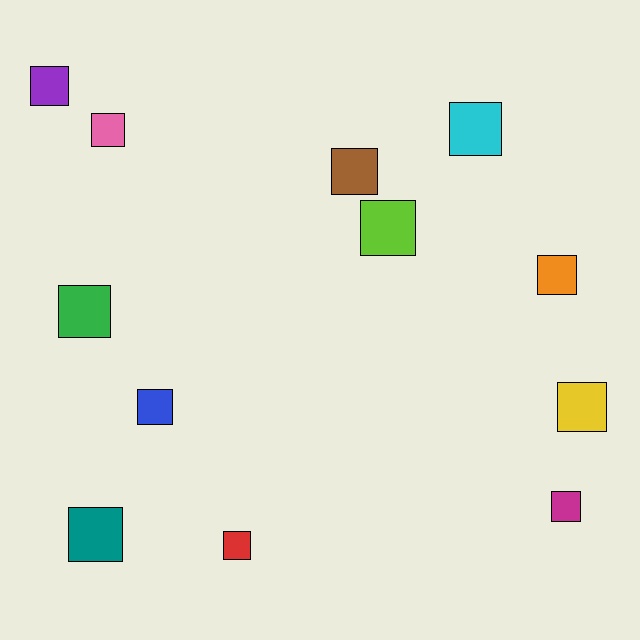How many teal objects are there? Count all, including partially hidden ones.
There is 1 teal object.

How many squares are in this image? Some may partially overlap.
There are 12 squares.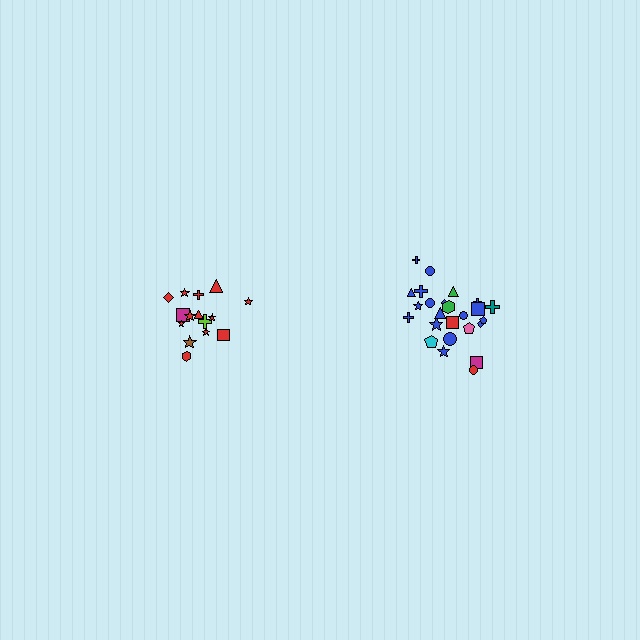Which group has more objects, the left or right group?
The right group.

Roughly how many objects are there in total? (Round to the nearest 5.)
Roughly 40 objects in total.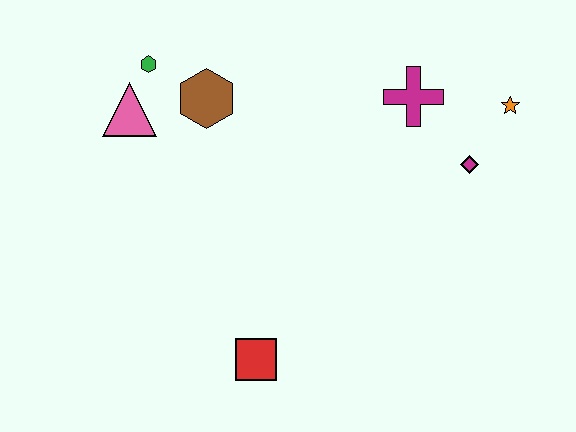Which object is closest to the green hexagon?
The pink triangle is closest to the green hexagon.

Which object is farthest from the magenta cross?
The red square is farthest from the magenta cross.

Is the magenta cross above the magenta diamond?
Yes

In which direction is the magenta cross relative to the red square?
The magenta cross is above the red square.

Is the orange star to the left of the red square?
No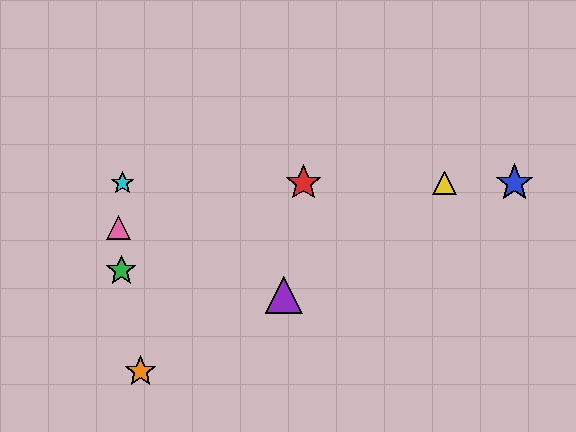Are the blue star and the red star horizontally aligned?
Yes, both are at y≈183.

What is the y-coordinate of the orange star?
The orange star is at y≈372.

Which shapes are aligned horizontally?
The red star, the blue star, the yellow triangle, the cyan star are aligned horizontally.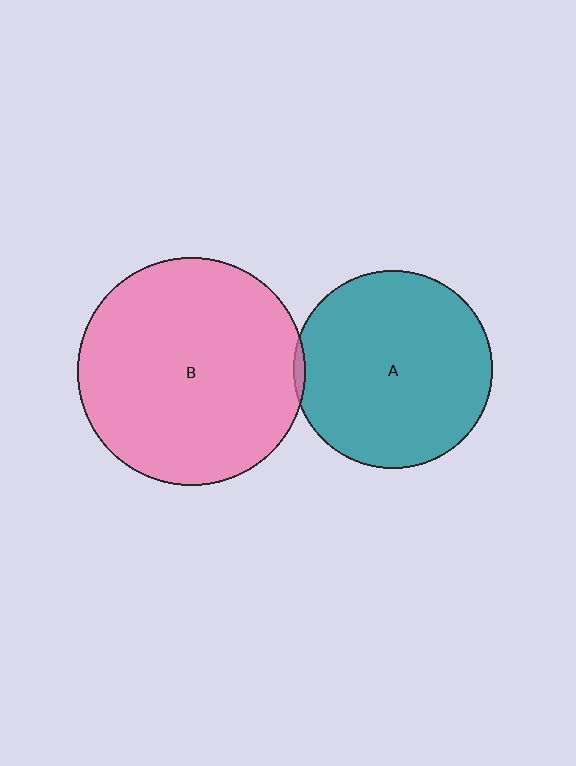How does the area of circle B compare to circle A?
Approximately 1.3 times.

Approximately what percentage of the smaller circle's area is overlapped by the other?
Approximately 5%.